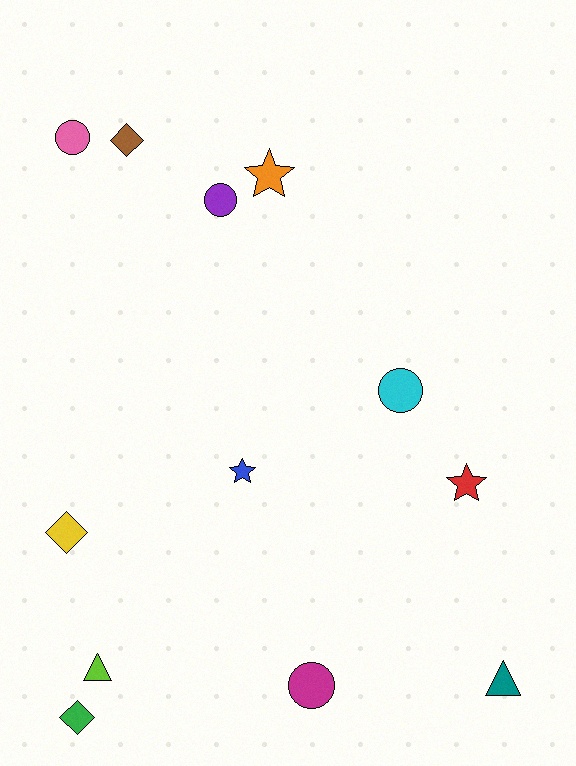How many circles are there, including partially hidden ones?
There are 4 circles.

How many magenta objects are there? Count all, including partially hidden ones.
There is 1 magenta object.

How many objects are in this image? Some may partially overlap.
There are 12 objects.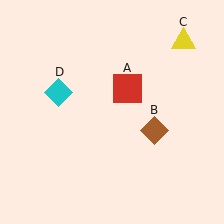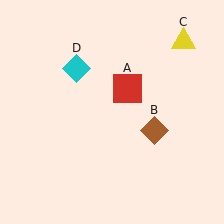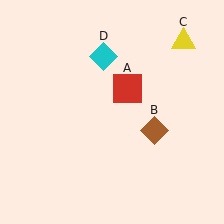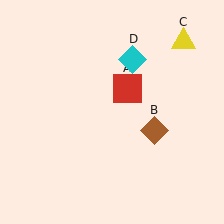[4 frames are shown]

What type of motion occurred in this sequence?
The cyan diamond (object D) rotated clockwise around the center of the scene.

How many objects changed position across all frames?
1 object changed position: cyan diamond (object D).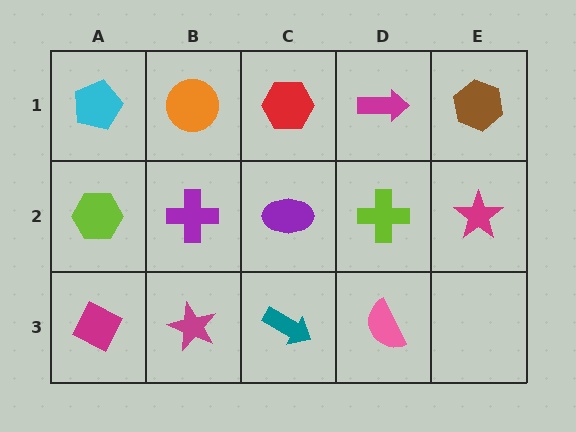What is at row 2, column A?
A lime hexagon.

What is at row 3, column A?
A magenta diamond.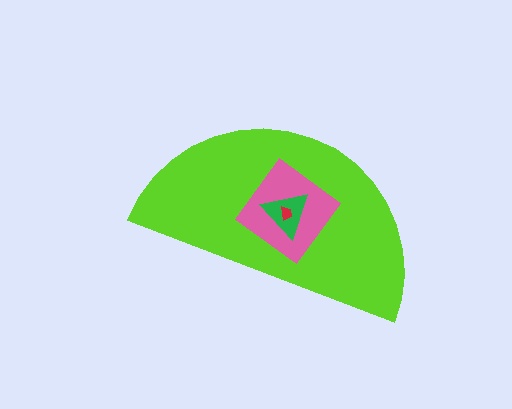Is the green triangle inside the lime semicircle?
Yes.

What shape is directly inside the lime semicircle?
The pink diamond.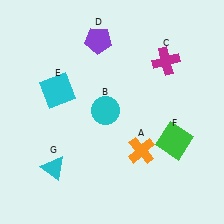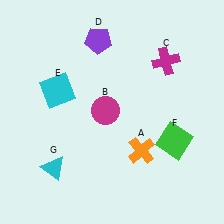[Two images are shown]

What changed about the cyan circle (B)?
In Image 1, B is cyan. In Image 2, it changed to magenta.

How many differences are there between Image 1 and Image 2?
There is 1 difference between the two images.